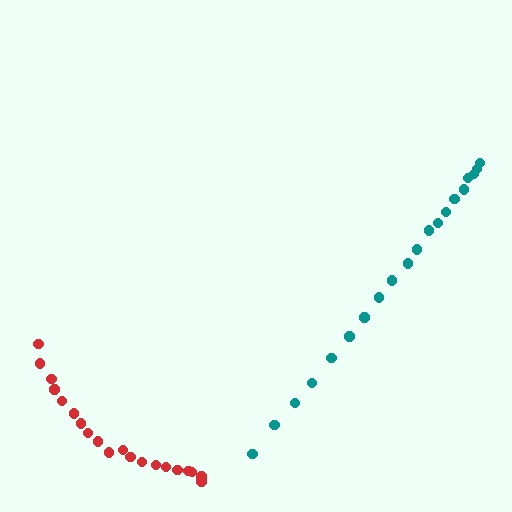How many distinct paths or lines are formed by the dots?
There are 2 distinct paths.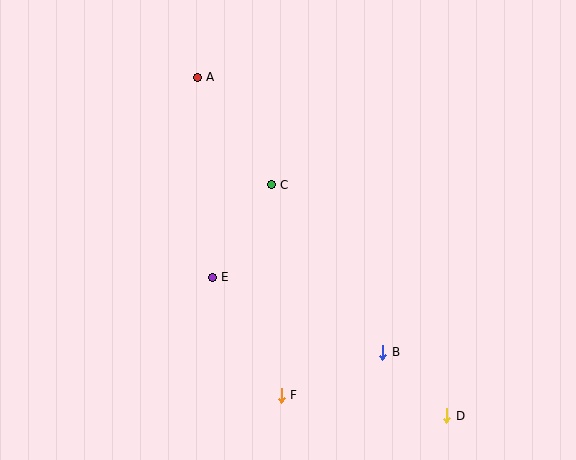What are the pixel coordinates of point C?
Point C is at (271, 185).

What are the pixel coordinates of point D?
Point D is at (447, 416).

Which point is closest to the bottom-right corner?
Point D is closest to the bottom-right corner.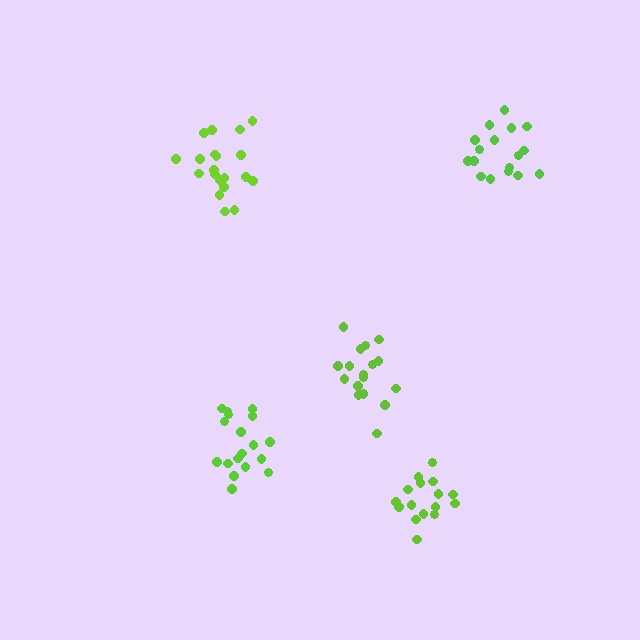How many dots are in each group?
Group 1: 17 dots, Group 2: 21 dots, Group 3: 18 dots, Group 4: 18 dots, Group 5: 16 dots (90 total).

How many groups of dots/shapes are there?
There are 5 groups.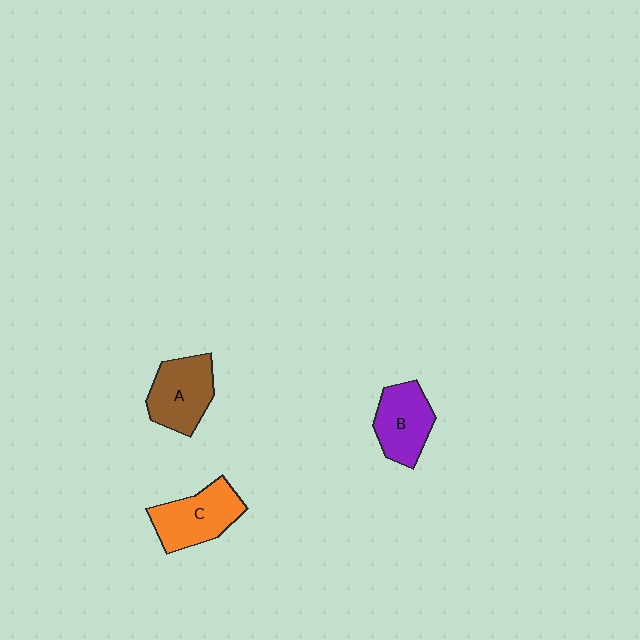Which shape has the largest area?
Shape C (orange).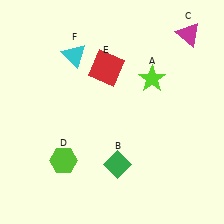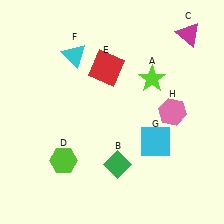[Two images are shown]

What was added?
A cyan square (G), a pink hexagon (H) were added in Image 2.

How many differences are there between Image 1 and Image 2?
There are 2 differences between the two images.